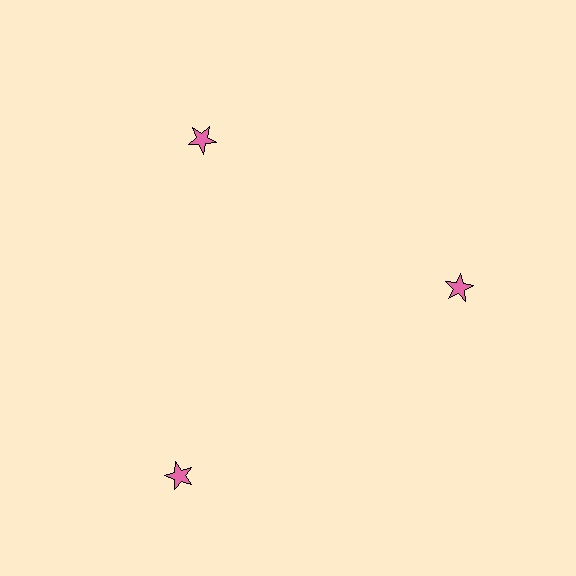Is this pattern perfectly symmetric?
No. The 3 pink stars are arranged in a ring, but one element near the 7 o'clock position is pushed outward from the center, breaking the 3-fold rotational symmetry.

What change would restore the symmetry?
The symmetry would be restored by moving it inward, back onto the ring so that all 3 stars sit at equal angles and equal distance from the center.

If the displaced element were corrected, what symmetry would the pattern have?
It would have 3-fold rotational symmetry — the pattern would map onto itself every 120 degrees.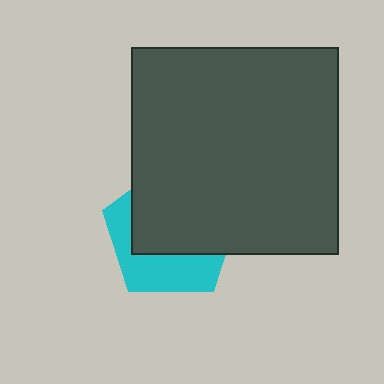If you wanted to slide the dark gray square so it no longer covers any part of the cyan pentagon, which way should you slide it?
Slide it toward the upper-right — that is the most direct way to separate the two shapes.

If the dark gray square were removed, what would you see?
You would see the complete cyan pentagon.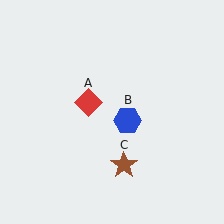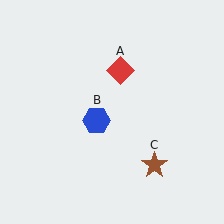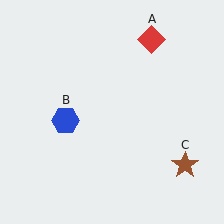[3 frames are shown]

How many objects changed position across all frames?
3 objects changed position: red diamond (object A), blue hexagon (object B), brown star (object C).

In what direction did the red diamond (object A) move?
The red diamond (object A) moved up and to the right.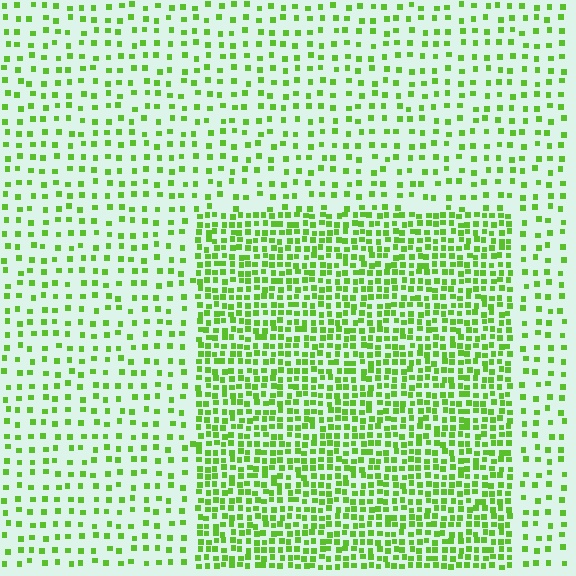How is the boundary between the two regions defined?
The boundary is defined by a change in element density (approximately 2.4x ratio). All elements are the same color, size, and shape.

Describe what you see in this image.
The image contains small lime elements arranged at two different densities. A rectangle-shaped region is visible where the elements are more densely packed than the surrounding area.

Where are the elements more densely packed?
The elements are more densely packed inside the rectangle boundary.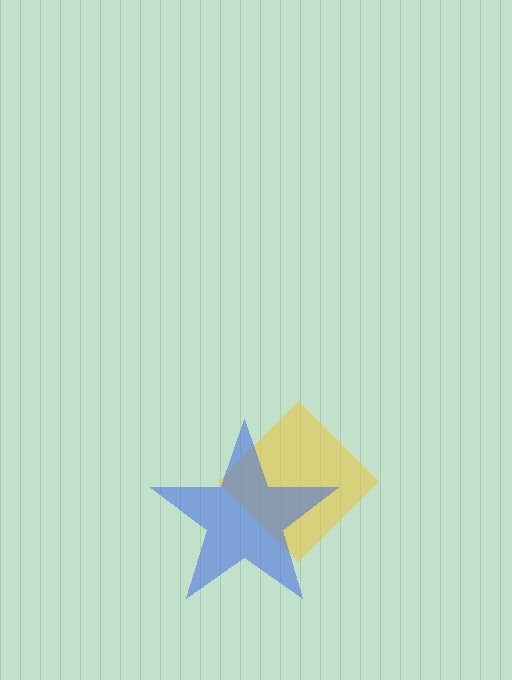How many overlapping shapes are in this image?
There are 2 overlapping shapes in the image.